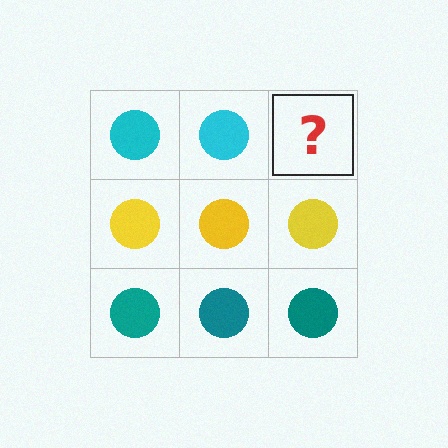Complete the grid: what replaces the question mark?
The question mark should be replaced with a cyan circle.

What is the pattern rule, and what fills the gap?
The rule is that each row has a consistent color. The gap should be filled with a cyan circle.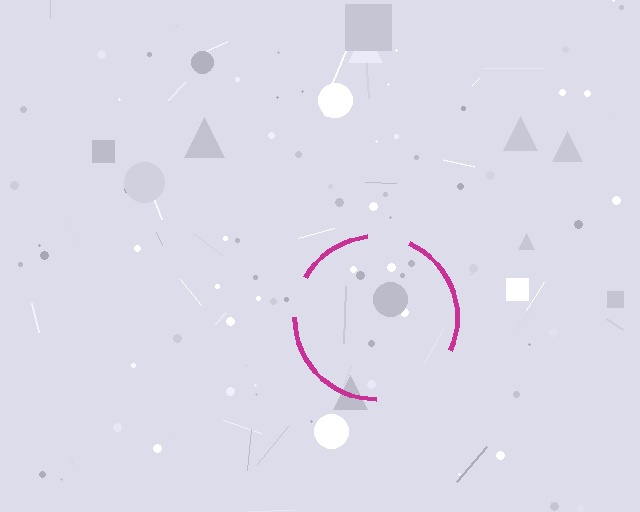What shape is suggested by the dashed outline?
The dashed outline suggests a circle.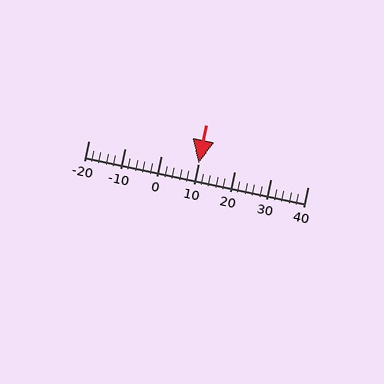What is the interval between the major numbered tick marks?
The major tick marks are spaced 10 units apart.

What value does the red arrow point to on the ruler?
The red arrow points to approximately 10.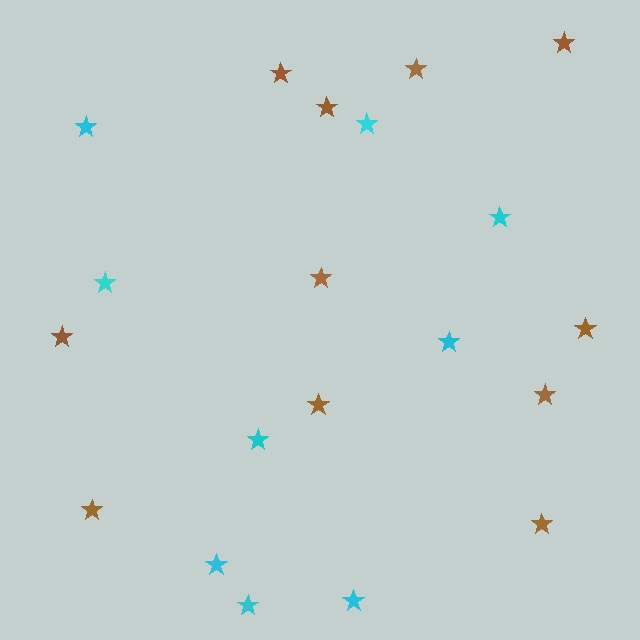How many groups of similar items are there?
There are 2 groups: one group of cyan stars (9) and one group of brown stars (11).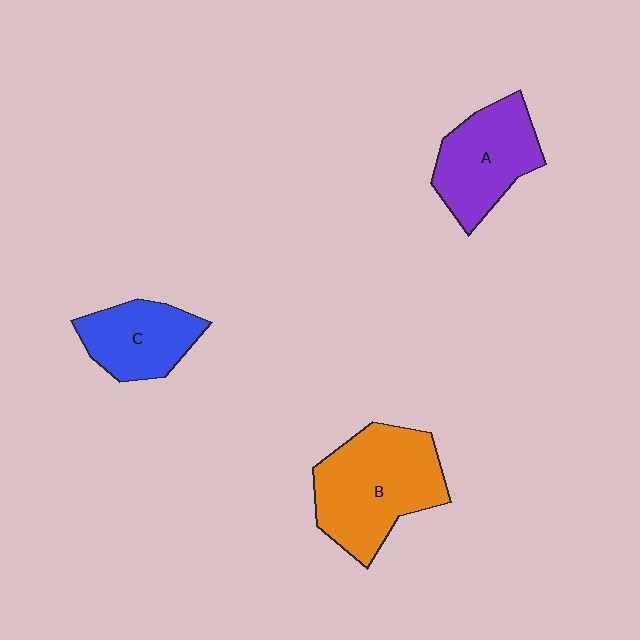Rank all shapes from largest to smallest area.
From largest to smallest: B (orange), A (purple), C (blue).